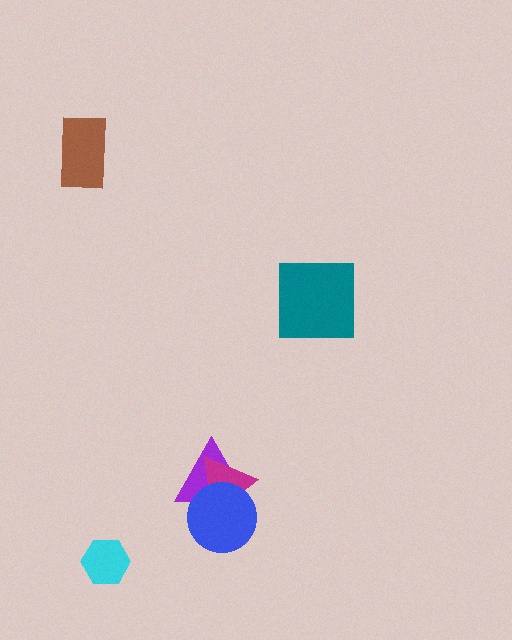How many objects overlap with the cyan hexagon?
0 objects overlap with the cyan hexagon.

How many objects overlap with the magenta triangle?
2 objects overlap with the magenta triangle.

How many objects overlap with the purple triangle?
2 objects overlap with the purple triangle.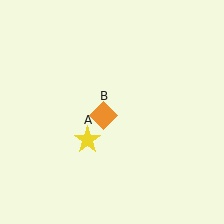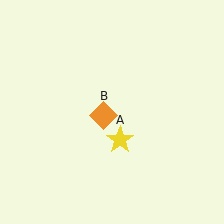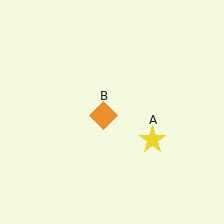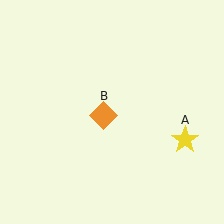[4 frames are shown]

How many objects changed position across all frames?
1 object changed position: yellow star (object A).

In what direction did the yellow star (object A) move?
The yellow star (object A) moved right.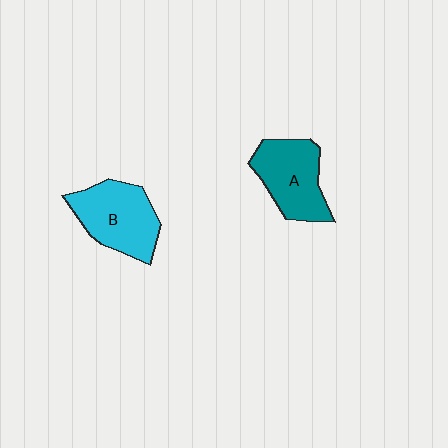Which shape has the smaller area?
Shape A (teal).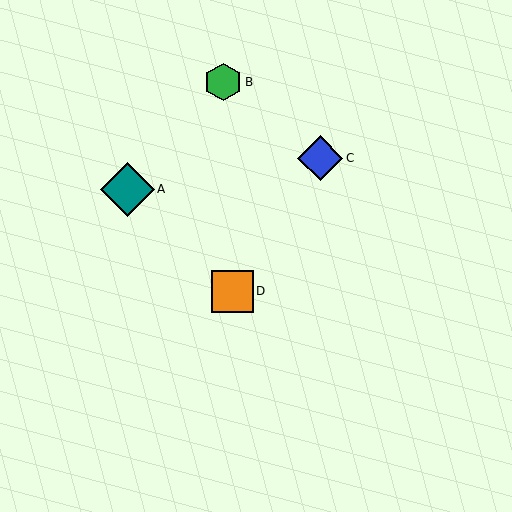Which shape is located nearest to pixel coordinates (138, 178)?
The teal diamond (labeled A) at (127, 189) is nearest to that location.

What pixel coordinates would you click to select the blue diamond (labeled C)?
Click at (320, 158) to select the blue diamond C.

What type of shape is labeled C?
Shape C is a blue diamond.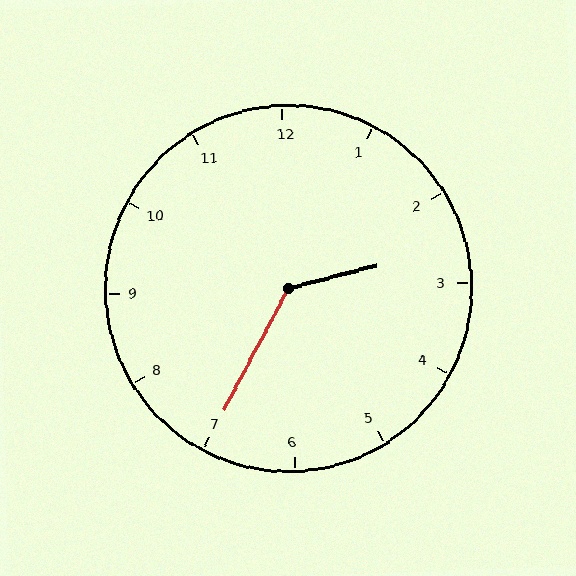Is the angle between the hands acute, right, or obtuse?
It is obtuse.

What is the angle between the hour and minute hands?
Approximately 132 degrees.